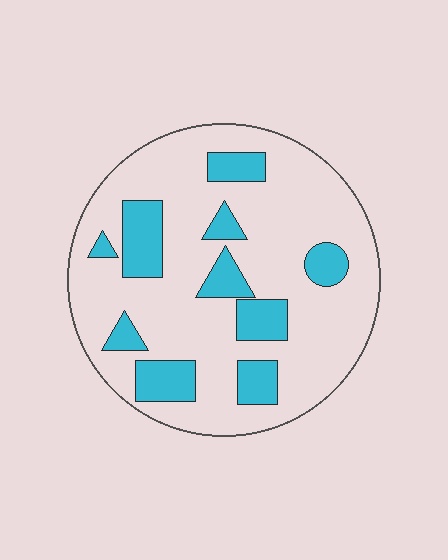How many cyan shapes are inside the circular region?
10.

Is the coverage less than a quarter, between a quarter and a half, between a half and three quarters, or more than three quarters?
Less than a quarter.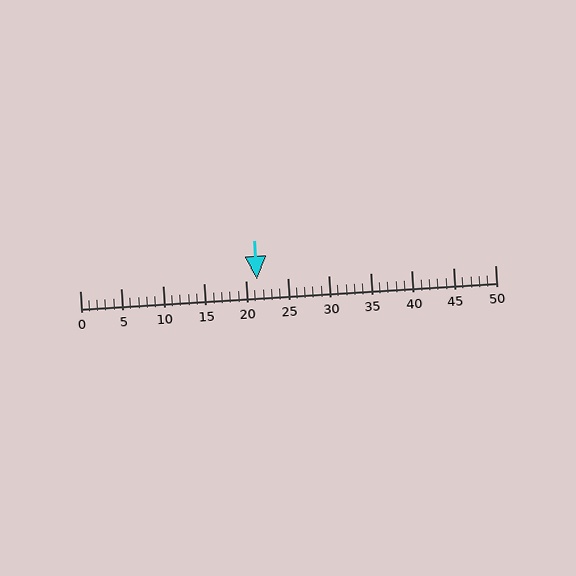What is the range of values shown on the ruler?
The ruler shows values from 0 to 50.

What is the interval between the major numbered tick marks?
The major tick marks are spaced 5 units apart.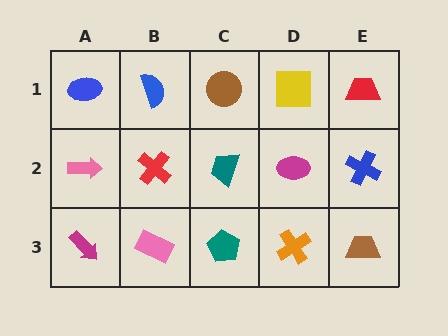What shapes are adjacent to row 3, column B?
A red cross (row 2, column B), a magenta arrow (row 3, column A), a teal pentagon (row 3, column C).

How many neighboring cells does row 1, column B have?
3.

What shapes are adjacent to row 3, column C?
A teal trapezoid (row 2, column C), a pink rectangle (row 3, column B), an orange cross (row 3, column D).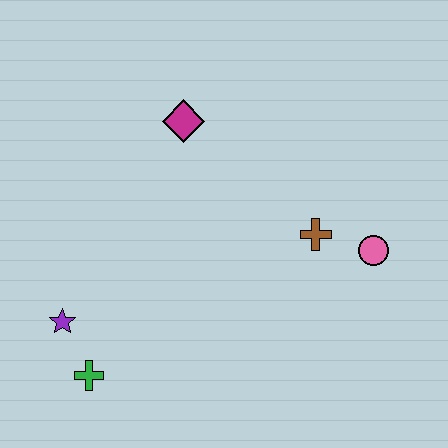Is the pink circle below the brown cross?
Yes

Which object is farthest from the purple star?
The pink circle is farthest from the purple star.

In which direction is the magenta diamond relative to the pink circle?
The magenta diamond is to the left of the pink circle.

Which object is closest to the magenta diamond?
The brown cross is closest to the magenta diamond.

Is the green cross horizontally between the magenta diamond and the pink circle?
No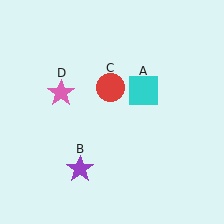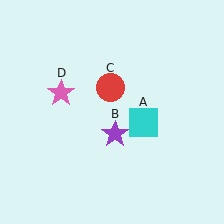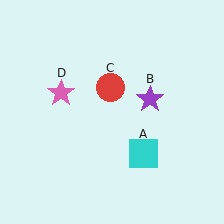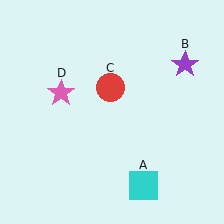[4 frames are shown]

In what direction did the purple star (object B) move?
The purple star (object B) moved up and to the right.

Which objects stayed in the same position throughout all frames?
Red circle (object C) and pink star (object D) remained stationary.